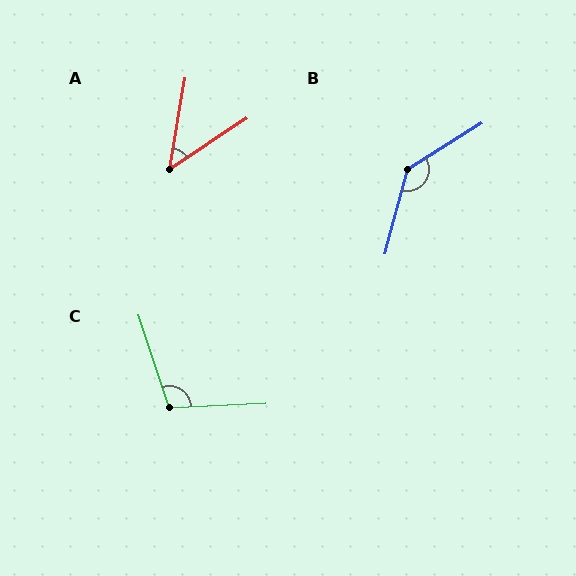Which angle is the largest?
B, at approximately 136 degrees.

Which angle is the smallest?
A, at approximately 47 degrees.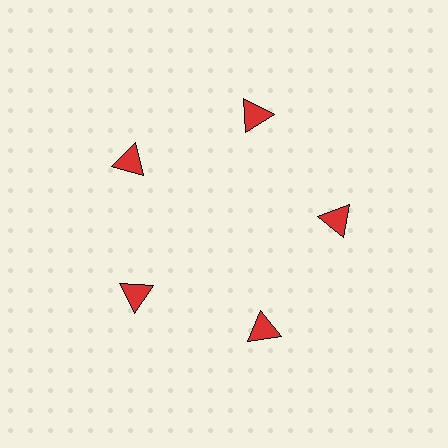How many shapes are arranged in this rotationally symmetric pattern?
There are 5 shapes, arranged in 5 groups of 1.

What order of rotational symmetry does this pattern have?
This pattern has 5-fold rotational symmetry.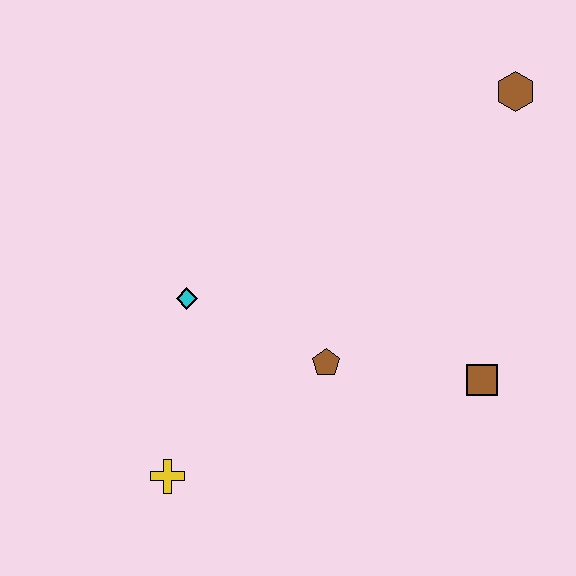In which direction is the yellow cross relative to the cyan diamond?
The yellow cross is below the cyan diamond.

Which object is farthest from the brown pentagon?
The brown hexagon is farthest from the brown pentagon.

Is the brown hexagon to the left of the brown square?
No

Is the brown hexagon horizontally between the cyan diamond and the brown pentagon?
No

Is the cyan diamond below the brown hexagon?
Yes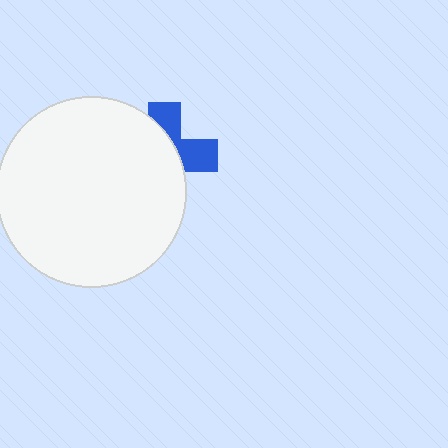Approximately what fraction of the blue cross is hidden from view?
Roughly 64% of the blue cross is hidden behind the white circle.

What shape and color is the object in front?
The object in front is a white circle.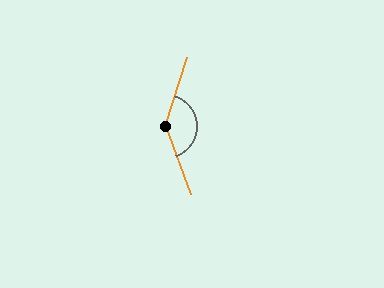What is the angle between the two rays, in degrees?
Approximately 142 degrees.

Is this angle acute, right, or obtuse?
It is obtuse.